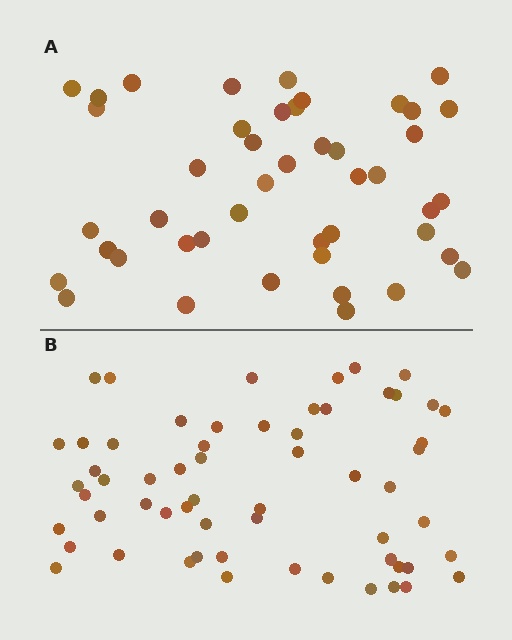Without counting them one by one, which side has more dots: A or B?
Region B (the bottom region) has more dots.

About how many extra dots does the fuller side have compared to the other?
Region B has approximately 15 more dots than region A.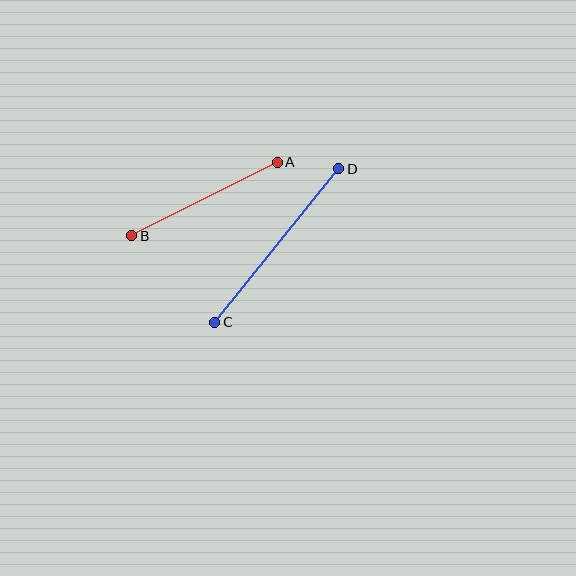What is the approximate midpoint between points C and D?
The midpoint is at approximately (277, 245) pixels.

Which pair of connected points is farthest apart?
Points C and D are farthest apart.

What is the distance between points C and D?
The distance is approximately 197 pixels.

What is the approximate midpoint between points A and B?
The midpoint is at approximately (204, 199) pixels.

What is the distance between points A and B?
The distance is approximately 163 pixels.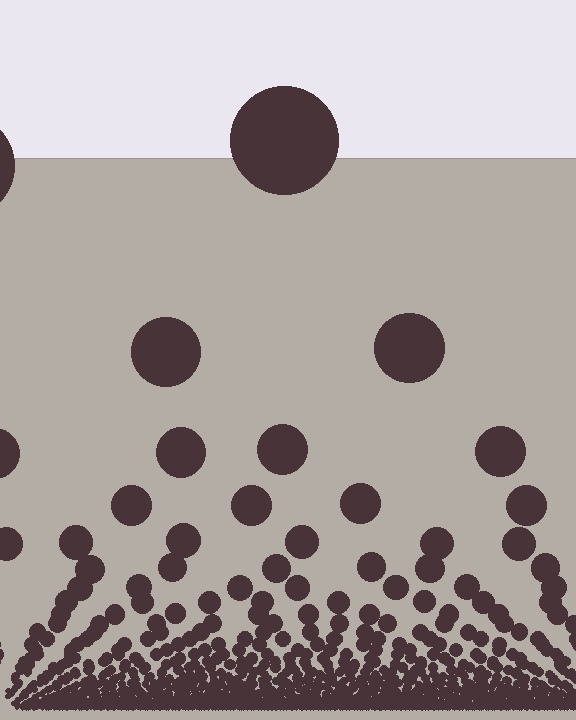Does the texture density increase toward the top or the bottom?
Density increases toward the bottom.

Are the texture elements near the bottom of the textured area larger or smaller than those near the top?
Smaller. The gradient is inverted — elements near the bottom are smaller and denser.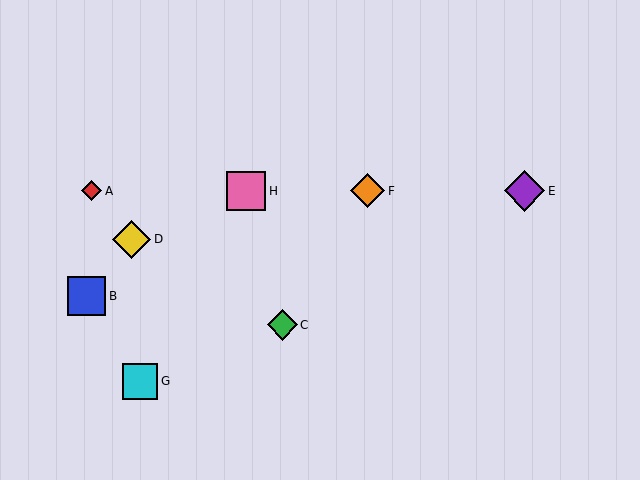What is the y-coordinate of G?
Object G is at y≈382.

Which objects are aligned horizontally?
Objects A, E, F, H are aligned horizontally.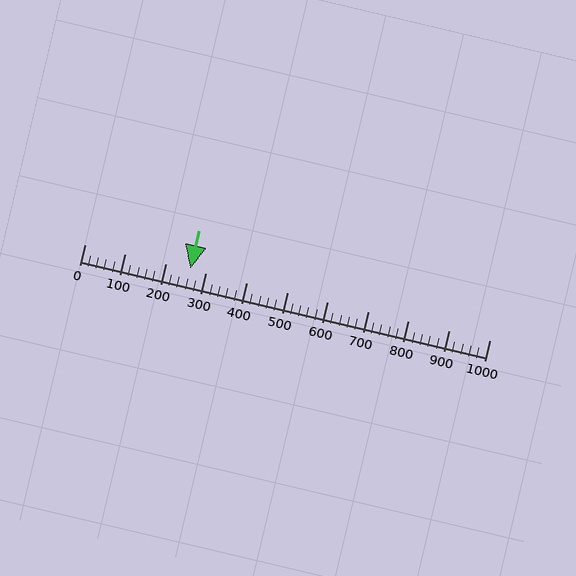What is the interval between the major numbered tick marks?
The major tick marks are spaced 100 units apart.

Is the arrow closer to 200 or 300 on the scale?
The arrow is closer to 300.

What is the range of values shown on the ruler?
The ruler shows values from 0 to 1000.